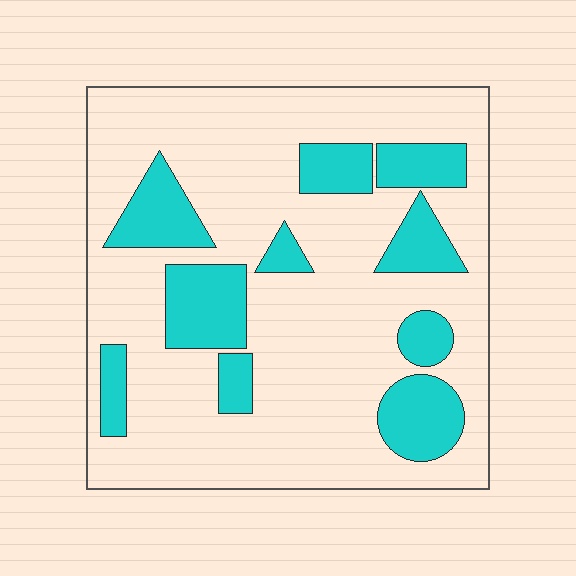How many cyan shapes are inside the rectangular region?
10.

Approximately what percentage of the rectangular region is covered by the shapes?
Approximately 25%.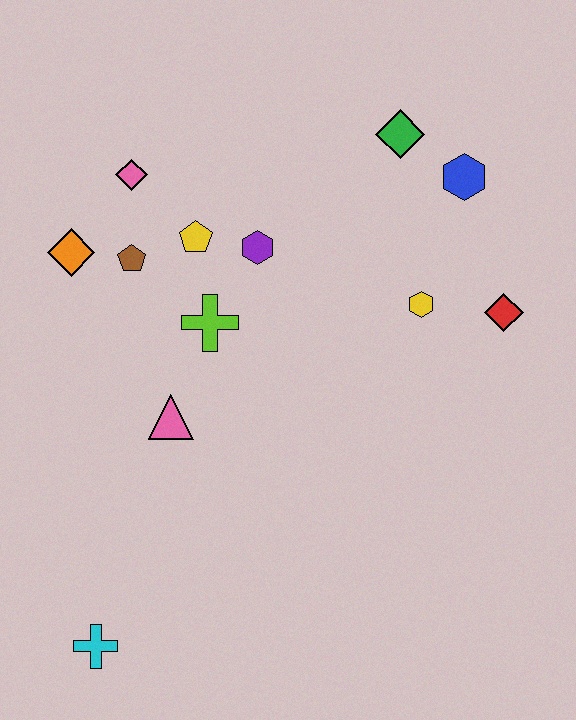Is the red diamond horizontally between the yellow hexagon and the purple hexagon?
No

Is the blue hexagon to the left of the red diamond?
Yes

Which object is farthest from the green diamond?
The cyan cross is farthest from the green diamond.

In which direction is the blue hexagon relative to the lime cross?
The blue hexagon is to the right of the lime cross.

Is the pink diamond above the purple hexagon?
Yes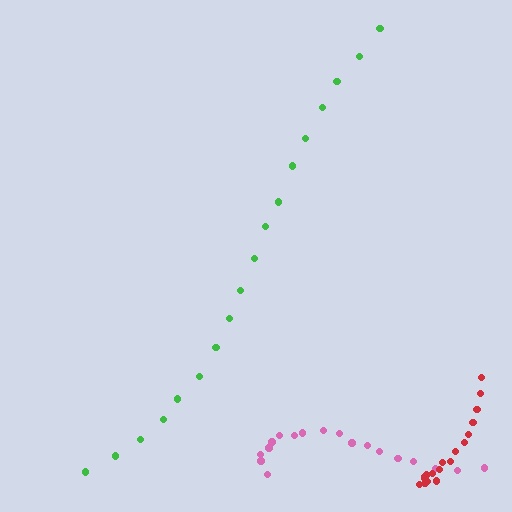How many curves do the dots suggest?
There are 3 distinct paths.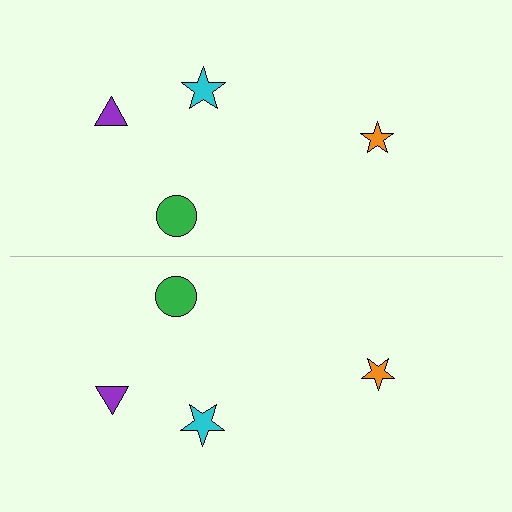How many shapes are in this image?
There are 8 shapes in this image.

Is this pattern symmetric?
Yes, this pattern has bilateral (reflection) symmetry.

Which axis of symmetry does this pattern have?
The pattern has a horizontal axis of symmetry running through the center of the image.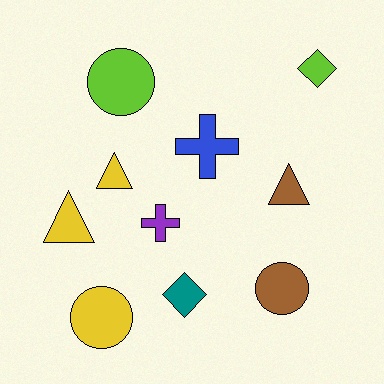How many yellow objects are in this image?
There are 3 yellow objects.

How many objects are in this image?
There are 10 objects.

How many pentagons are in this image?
There are no pentagons.